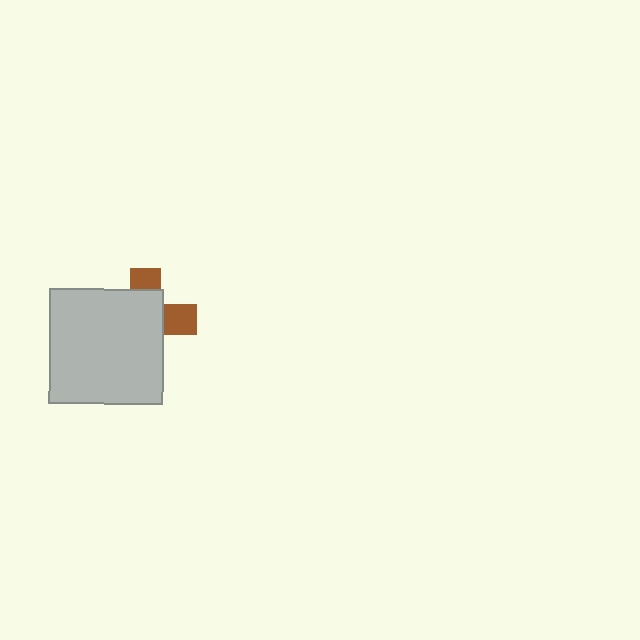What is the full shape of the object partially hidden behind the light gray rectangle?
The partially hidden object is a brown cross.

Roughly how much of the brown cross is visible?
A small part of it is visible (roughly 31%).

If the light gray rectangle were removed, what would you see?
You would see the complete brown cross.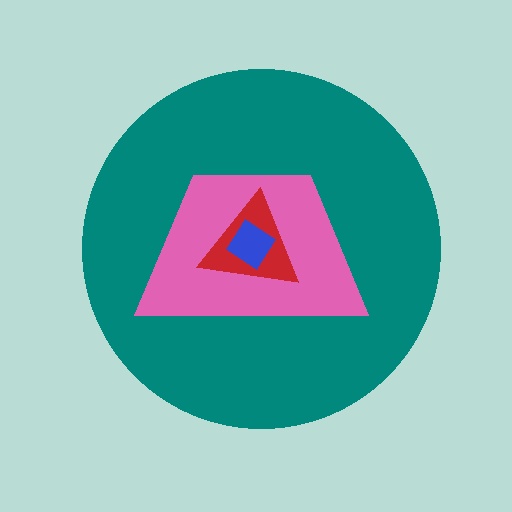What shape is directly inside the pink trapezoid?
The red triangle.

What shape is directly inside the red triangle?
The blue diamond.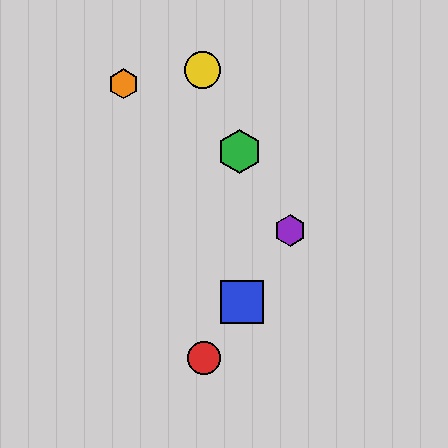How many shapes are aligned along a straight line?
3 shapes (the red circle, the blue square, the purple hexagon) are aligned along a straight line.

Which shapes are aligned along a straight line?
The red circle, the blue square, the purple hexagon are aligned along a straight line.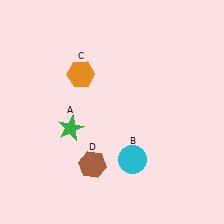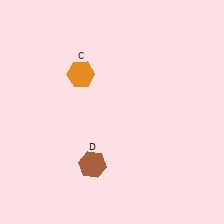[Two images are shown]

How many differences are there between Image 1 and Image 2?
There are 2 differences between the two images.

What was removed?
The green star (A), the cyan circle (B) were removed in Image 2.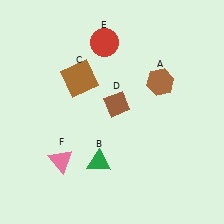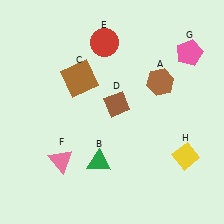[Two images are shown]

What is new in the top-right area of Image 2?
A pink pentagon (G) was added in the top-right area of Image 2.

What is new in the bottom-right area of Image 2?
A yellow diamond (H) was added in the bottom-right area of Image 2.